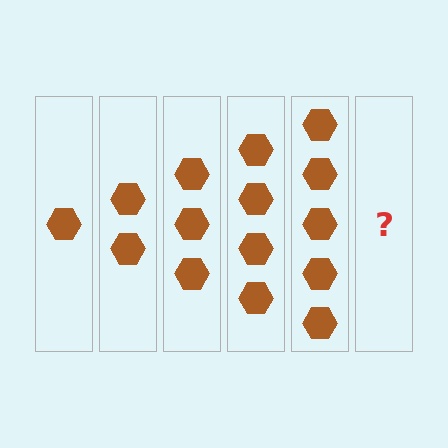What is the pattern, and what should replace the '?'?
The pattern is that each step adds one more hexagon. The '?' should be 6 hexagons.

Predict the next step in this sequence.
The next step is 6 hexagons.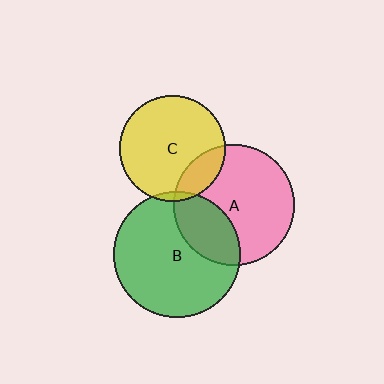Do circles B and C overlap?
Yes.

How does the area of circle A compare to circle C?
Approximately 1.3 times.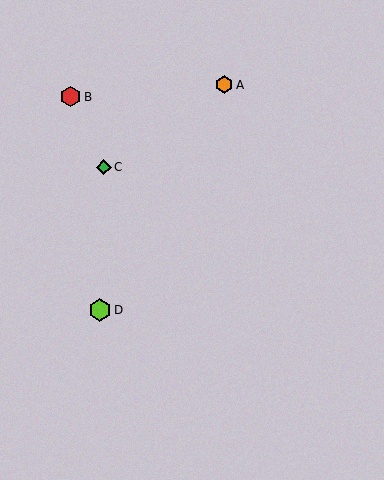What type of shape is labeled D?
Shape D is a lime hexagon.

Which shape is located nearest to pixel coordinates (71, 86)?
The red hexagon (labeled B) at (70, 97) is nearest to that location.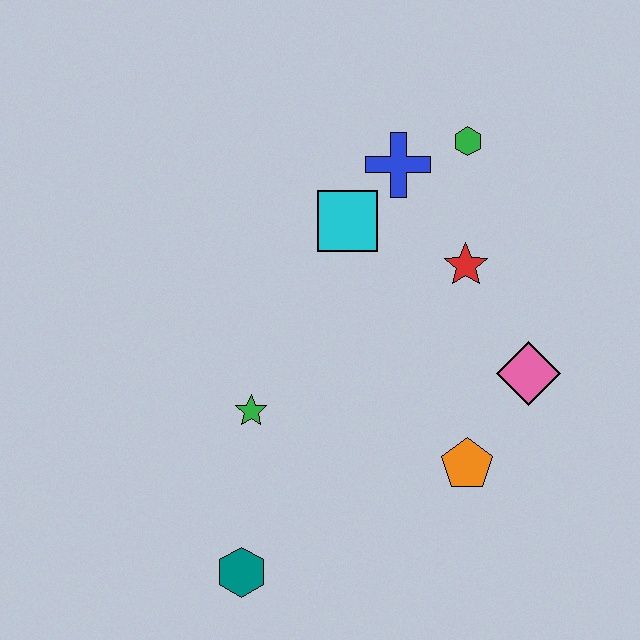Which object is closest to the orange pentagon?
The pink diamond is closest to the orange pentagon.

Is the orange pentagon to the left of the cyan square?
No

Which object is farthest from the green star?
The green hexagon is farthest from the green star.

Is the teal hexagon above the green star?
No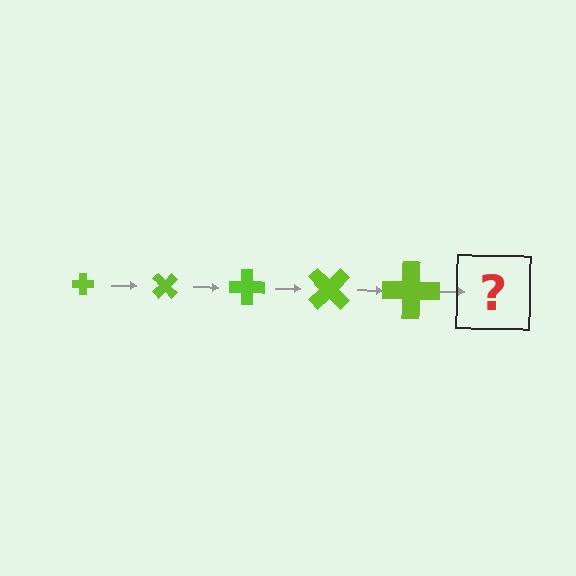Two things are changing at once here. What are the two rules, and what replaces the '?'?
The two rules are that the cross grows larger each step and it rotates 45 degrees each step. The '?' should be a cross, larger than the previous one and rotated 225 degrees from the start.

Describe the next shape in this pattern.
It should be a cross, larger than the previous one and rotated 225 degrees from the start.